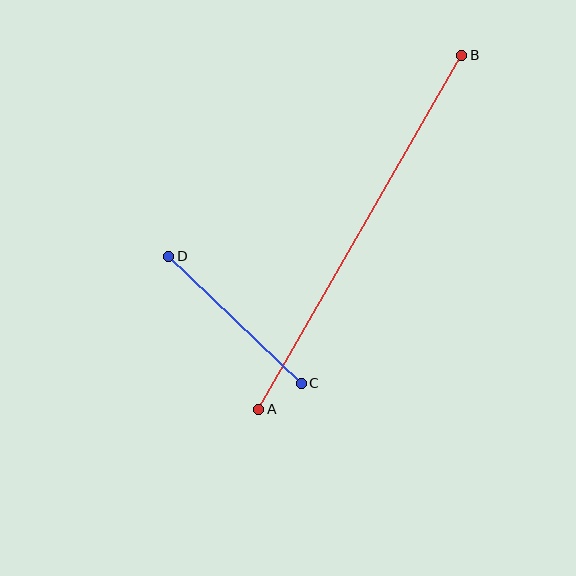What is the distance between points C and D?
The distance is approximately 184 pixels.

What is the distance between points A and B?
The distance is approximately 408 pixels.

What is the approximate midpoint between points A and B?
The midpoint is at approximately (360, 232) pixels.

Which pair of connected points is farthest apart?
Points A and B are farthest apart.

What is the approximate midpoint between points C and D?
The midpoint is at approximately (235, 320) pixels.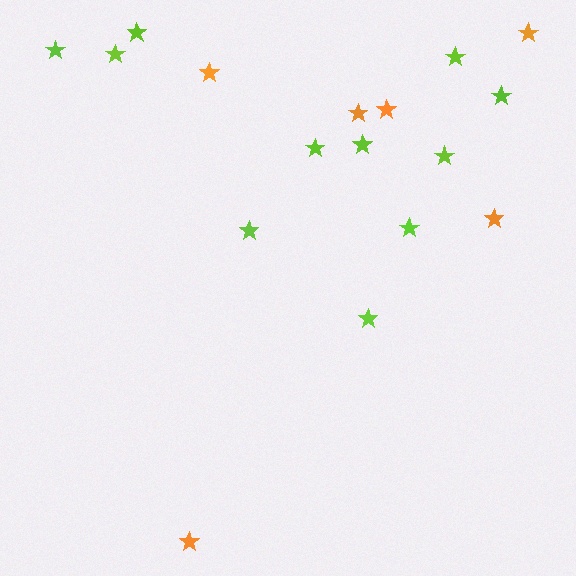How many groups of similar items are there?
There are 2 groups: one group of orange stars (6) and one group of lime stars (11).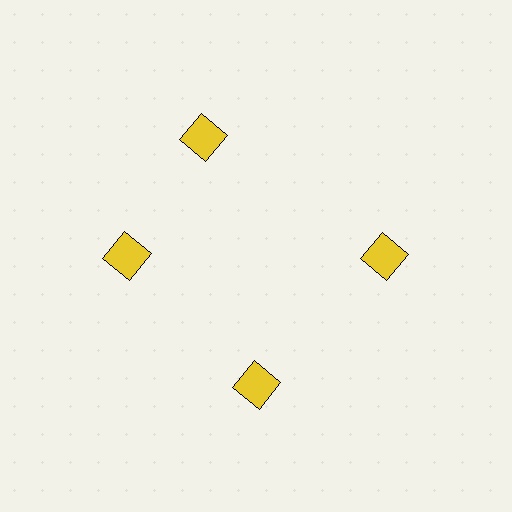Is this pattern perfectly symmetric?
No. The 4 yellow squares are arranged in a ring, but one element near the 12 o'clock position is rotated out of alignment along the ring, breaking the 4-fold rotational symmetry.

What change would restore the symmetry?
The symmetry would be restored by rotating it back into even spacing with its neighbors so that all 4 squares sit at equal angles and equal distance from the center.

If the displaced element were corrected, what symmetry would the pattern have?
It would have 4-fold rotational symmetry — the pattern would map onto itself every 90 degrees.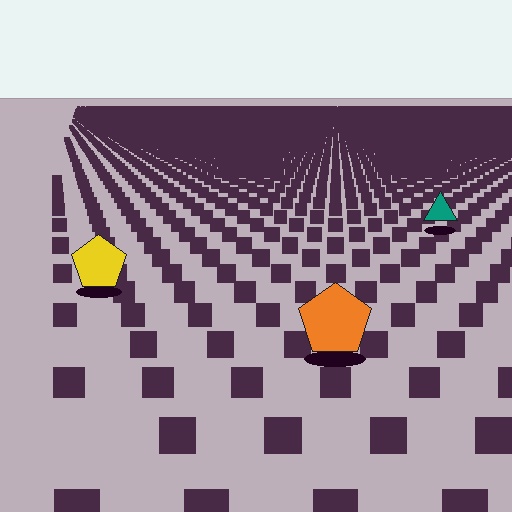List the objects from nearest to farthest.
From nearest to farthest: the orange pentagon, the yellow pentagon, the teal triangle.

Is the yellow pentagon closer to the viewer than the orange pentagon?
No. The orange pentagon is closer — you can tell from the texture gradient: the ground texture is coarser near it.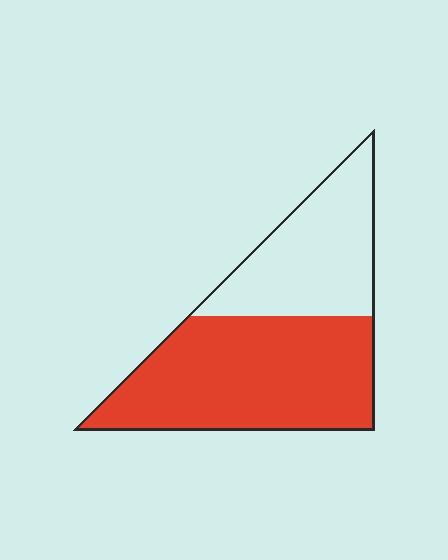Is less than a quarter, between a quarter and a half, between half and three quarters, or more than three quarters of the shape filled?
Between half and three quarters.